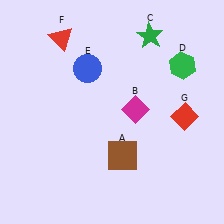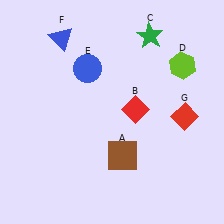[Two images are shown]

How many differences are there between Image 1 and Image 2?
There are 3 differences between the two images.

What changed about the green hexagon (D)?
In Image 1, D is green. In Image 2, it changed to lime.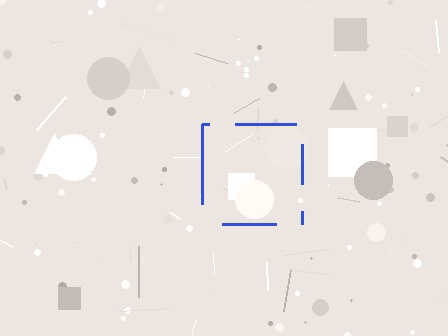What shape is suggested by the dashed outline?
The dashed outline suggests a square.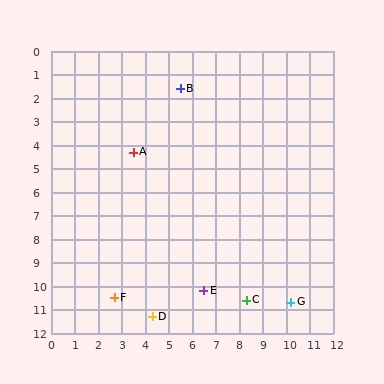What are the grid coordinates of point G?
Point G is at approximately (10.2, 10.7).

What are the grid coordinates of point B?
Point B is at approximately (5.5, 1.6).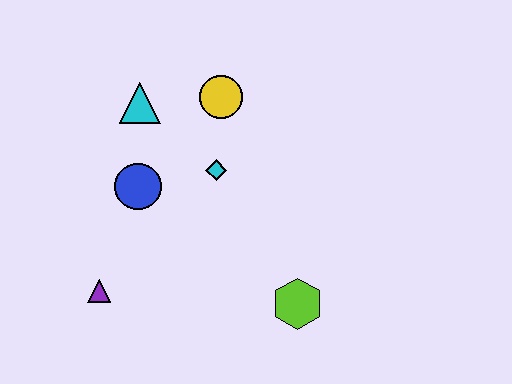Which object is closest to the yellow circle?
The cyan diamond is closest to the yellow circle.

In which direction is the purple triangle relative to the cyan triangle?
The purple triangle is below the cyan triangle.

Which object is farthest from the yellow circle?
The purple triangle is farthest from the yellow circle.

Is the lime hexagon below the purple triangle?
Yes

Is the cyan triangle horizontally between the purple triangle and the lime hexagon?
Yes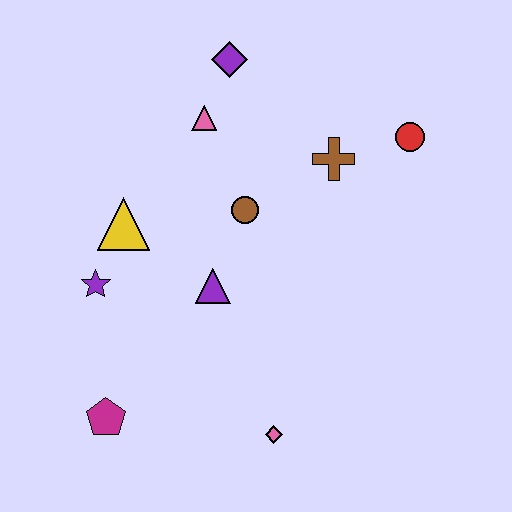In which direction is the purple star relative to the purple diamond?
The purple star is below the purple diamond.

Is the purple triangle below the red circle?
Yes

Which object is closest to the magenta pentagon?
The purple star is closest to the magenta pentagon.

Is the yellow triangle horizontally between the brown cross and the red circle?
No